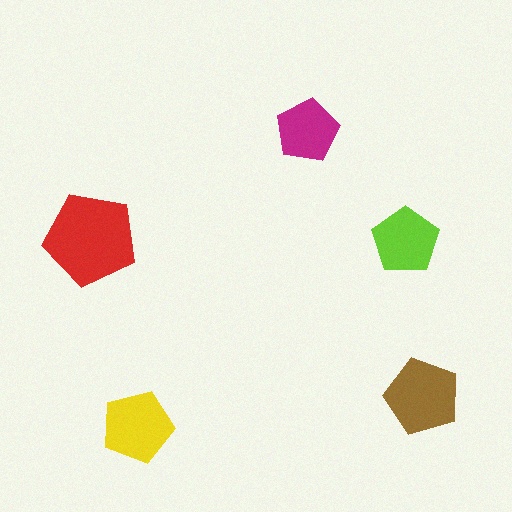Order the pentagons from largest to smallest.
the red one, the brown one, the yellow one, the lime one, the magenta one.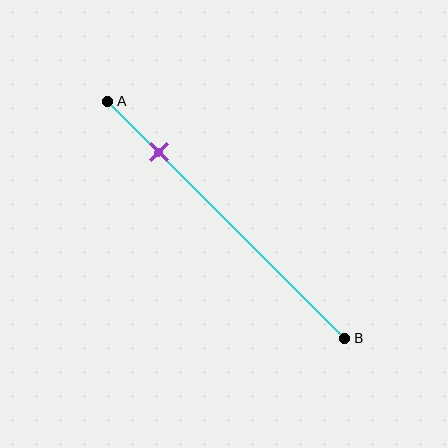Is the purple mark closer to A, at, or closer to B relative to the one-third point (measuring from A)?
The purple mark is closer to point A than the one-third point of segment AB.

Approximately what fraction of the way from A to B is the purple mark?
The purple mark is approximately 20% of the way from A to B.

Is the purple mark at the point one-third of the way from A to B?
No, the mark is at about 20% from A, not at the 33% one-third point.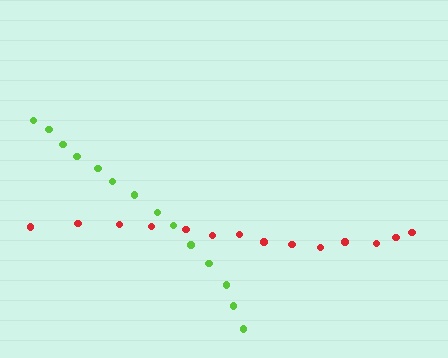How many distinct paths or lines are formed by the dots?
There are 2 distinct paths.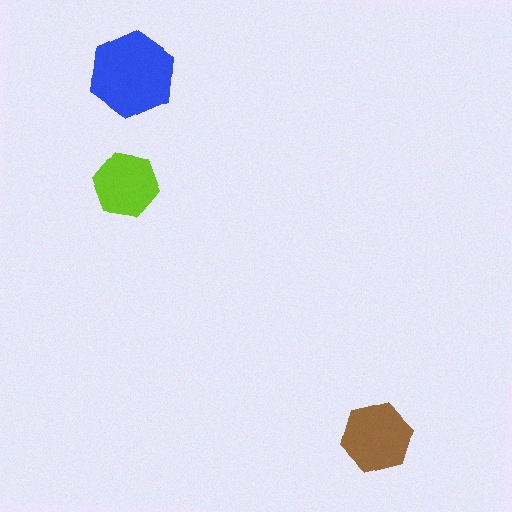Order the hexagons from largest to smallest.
the blue one, the brown one, the lime one.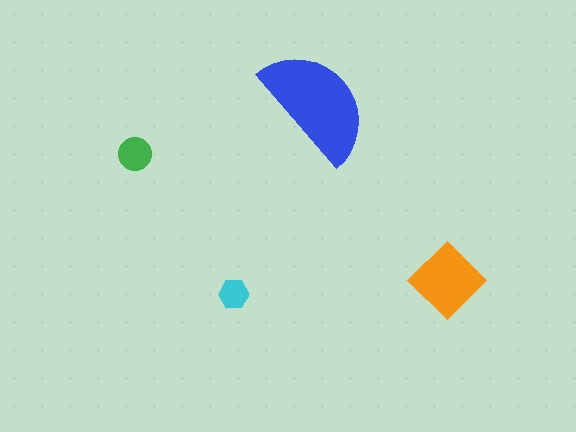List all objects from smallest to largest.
The cyan hexagon, the green circle, the orange diamond, the blue semicircle.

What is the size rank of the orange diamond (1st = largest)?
2nd.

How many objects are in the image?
There are 4 objects in the image.